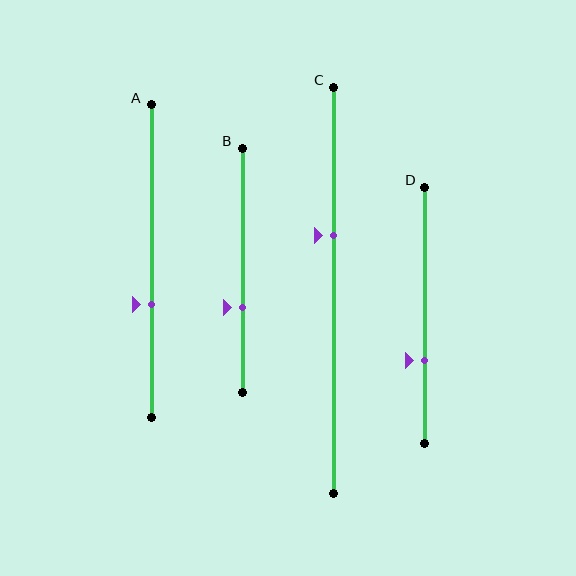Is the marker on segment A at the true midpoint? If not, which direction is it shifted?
No, the marker on segment A is shifted downward by about 14% of the segment length.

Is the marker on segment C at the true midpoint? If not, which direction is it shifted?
No, the marker on segment C is shifted upward by about 14% of the segment length.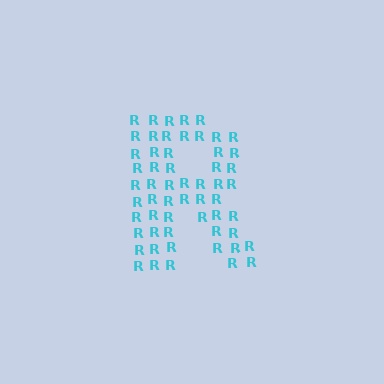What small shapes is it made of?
It is made of small letter R's.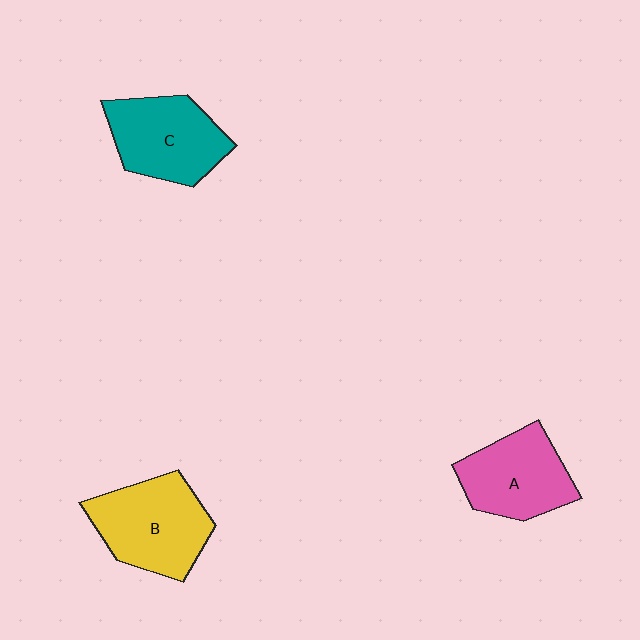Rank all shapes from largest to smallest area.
From largest to smallest: B (yellow), C (teal), A (pink).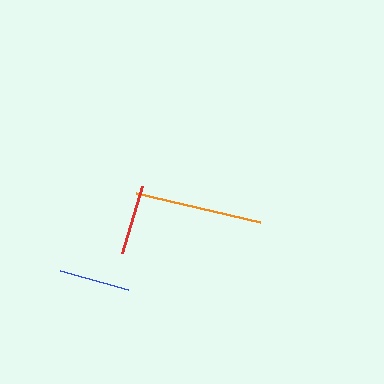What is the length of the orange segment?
The orange segment is approximately 127 pixels long.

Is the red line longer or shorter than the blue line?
The blue line is longer than the red line.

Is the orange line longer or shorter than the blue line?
The orange line is longer than the blue line.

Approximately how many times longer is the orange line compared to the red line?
The orange line is approximately 1.8 times the length of the red line.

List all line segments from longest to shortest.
From longest to shortest: orange, blue, red.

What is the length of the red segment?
The red segment is approximately 70 pixels long.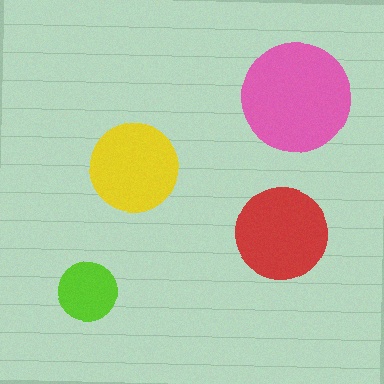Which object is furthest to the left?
The lime circle is leftmost.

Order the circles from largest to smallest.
the pink one, the red one, the yellow one, the lime one.